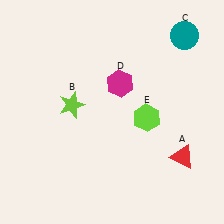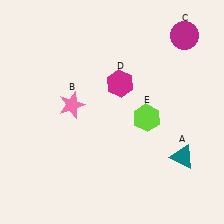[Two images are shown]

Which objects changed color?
A changed from red to teal. B changed from lime to pink. C changed from teal to magenta.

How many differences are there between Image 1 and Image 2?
There are 3 differences between the two images.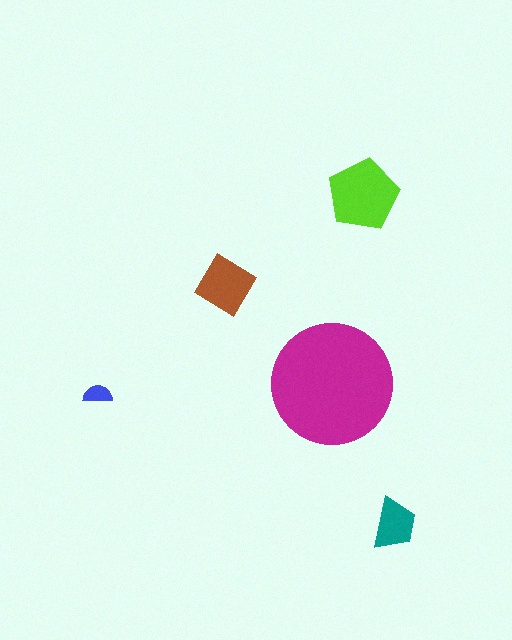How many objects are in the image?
There are 5 objects in the image.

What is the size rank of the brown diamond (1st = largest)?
3rd.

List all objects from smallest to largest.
The blue semicircle, the teal trapezoid, the brown diamond, the lime pentagon, the magenta circle.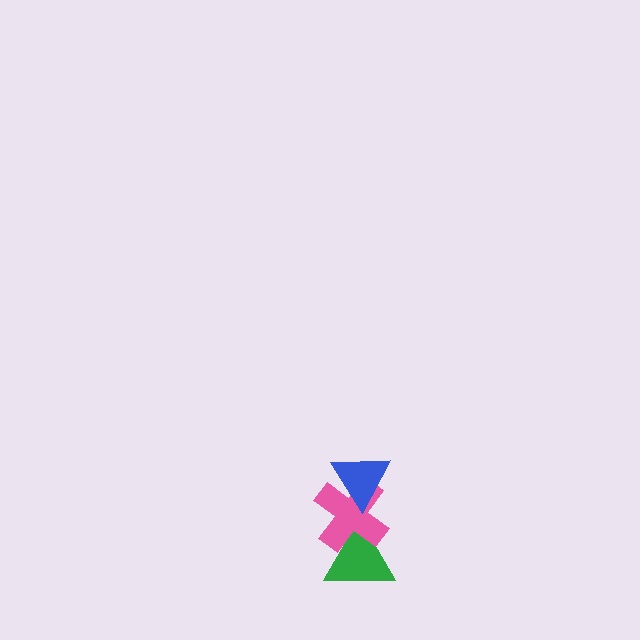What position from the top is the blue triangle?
The blue triangle is 1st from the top.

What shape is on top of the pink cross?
The blue triangle is on top of the pink cross.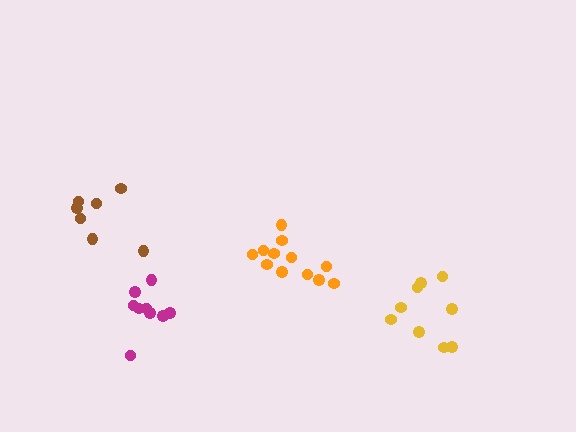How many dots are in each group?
Group 1: 12 dots, Group 2: 9 dots, Group 3: 7 dots, Group 4: 9 dots (37 total).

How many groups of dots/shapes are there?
There are 4 groups.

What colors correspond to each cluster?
The clusters are colored: orange, yellow, brown, magenta.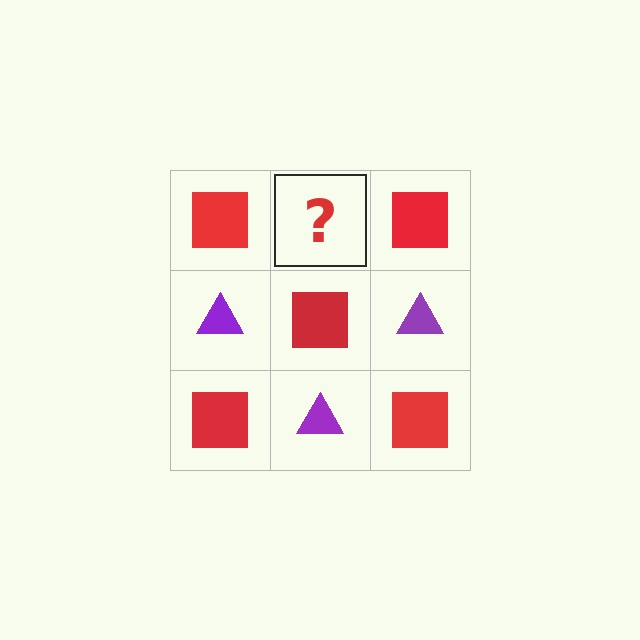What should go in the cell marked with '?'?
The missing cell should contain a purple triangle.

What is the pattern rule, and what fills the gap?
The rule is that it alternates red square and purple triangle in a checkerboard pattern. The gap should be filled with a purple triangle.